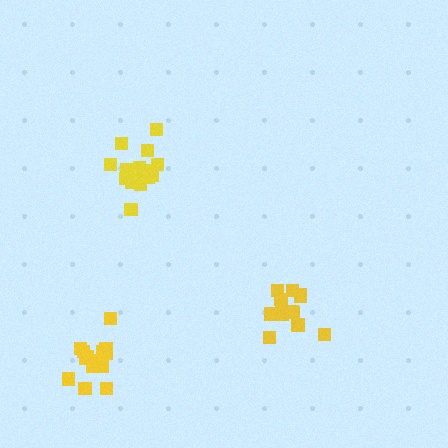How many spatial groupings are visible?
There are 3 spatial groupings.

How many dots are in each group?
Group 1: 13 dots, Group 2: 16 dots, Group 3: 15 dots (44 total).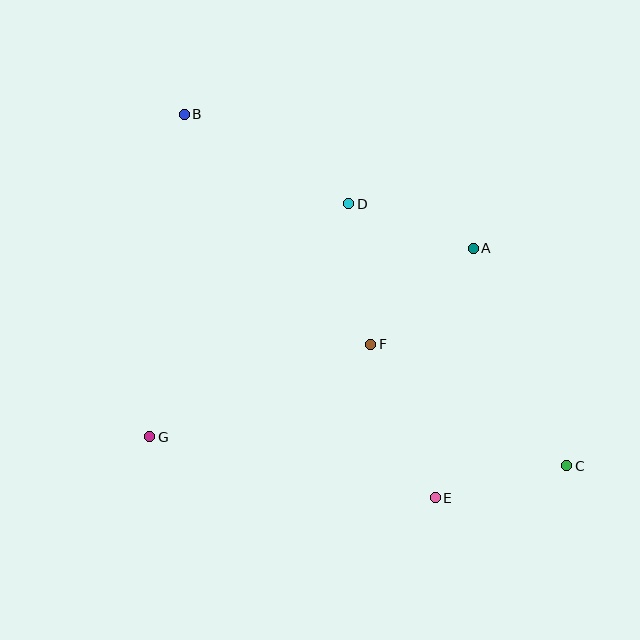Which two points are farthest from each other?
Points B and C are farthest from each other.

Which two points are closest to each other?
Points A and D are closest to each other.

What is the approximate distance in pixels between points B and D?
The distance between B and D is approximately 187 pixels.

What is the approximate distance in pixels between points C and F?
The distance between C and F is approximately 231 pixels.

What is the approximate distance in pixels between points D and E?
The distance between D and E is approximately 307 pixels.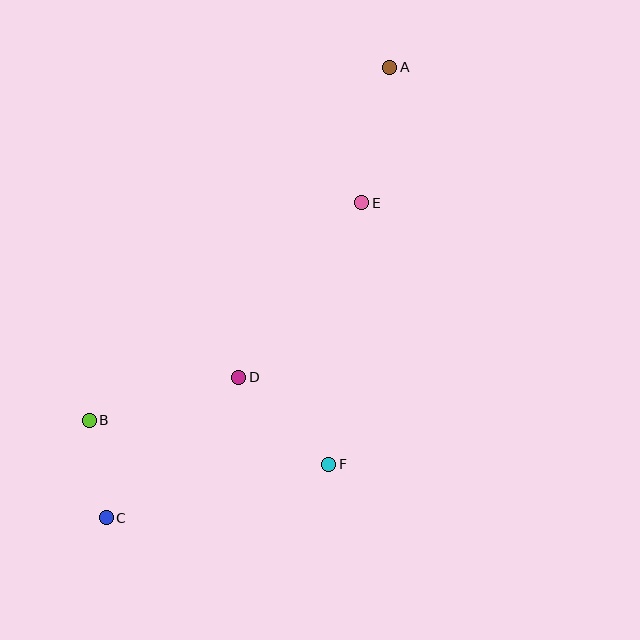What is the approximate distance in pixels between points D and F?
The distance between D and F is approximately 125 pixels.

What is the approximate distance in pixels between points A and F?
The distance between A and F is approximately 402 pixels.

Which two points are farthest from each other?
Points A and C are farthest from each other.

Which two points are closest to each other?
Points B and C are closest to each other.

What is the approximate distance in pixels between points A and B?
The distance between A and B is approximately 464 pixels.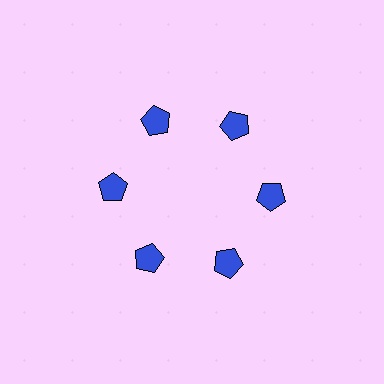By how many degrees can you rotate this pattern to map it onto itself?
The pattern maps onto itself every 60 degrees of rotation.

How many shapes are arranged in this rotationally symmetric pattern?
There are 6 shapes, arranged in 6 groups of 1.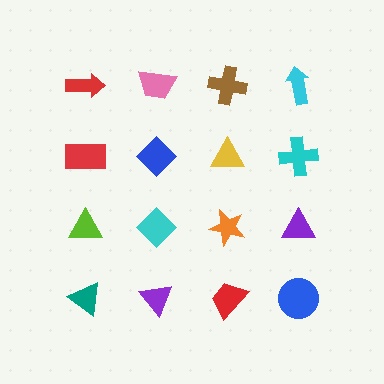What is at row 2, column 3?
A yellow triangle.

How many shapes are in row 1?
4 shapes.